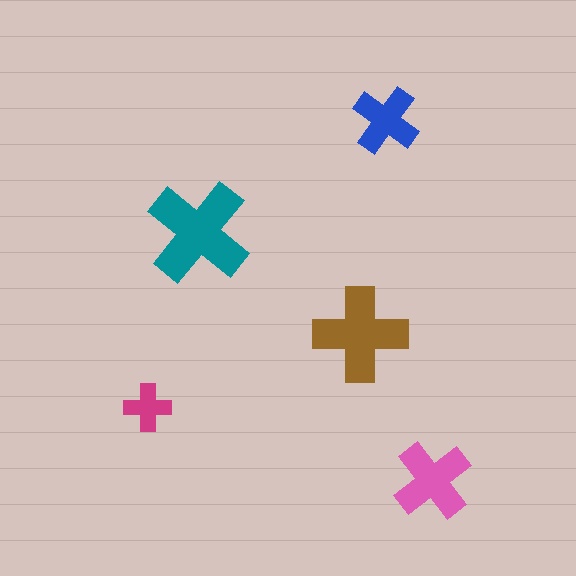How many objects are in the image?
There are 5 objects in the image.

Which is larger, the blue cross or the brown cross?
The brown one.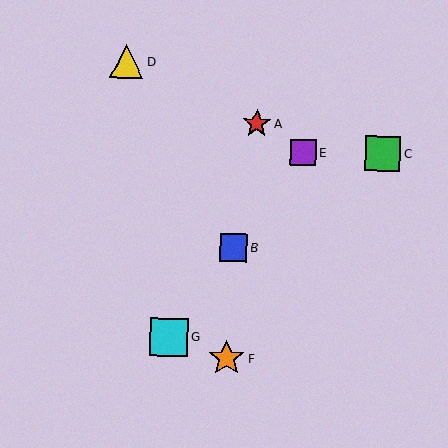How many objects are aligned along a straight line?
3 objects (B, E, G) are aligned along a straight line.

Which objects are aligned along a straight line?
Objects B, E, G are aligned along a straight line.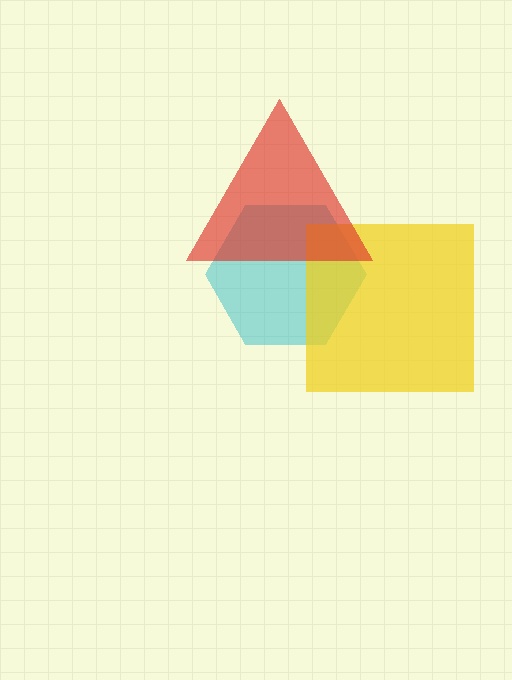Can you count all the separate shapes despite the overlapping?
Yes, there are 3 separate shapes.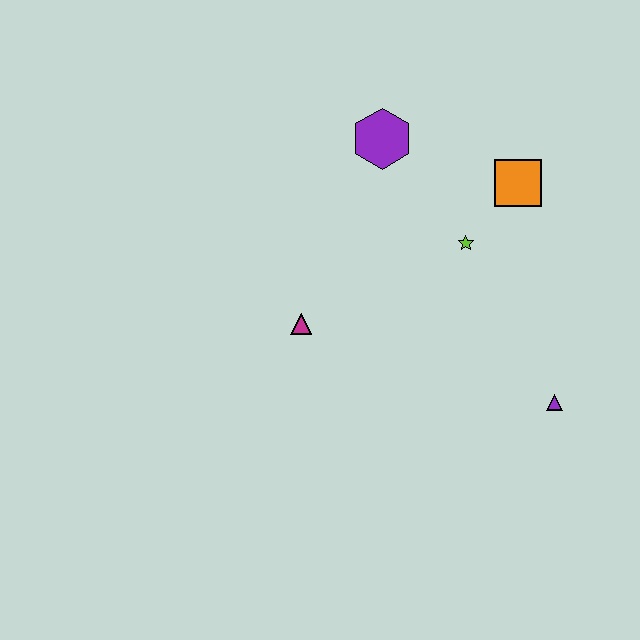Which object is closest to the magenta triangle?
The lime star is closest to the magenta triangle.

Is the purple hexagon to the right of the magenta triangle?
Yes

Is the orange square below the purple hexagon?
Yes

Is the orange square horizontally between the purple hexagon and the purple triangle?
Yes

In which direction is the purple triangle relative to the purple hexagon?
The purple triangle is below the purple hexagon.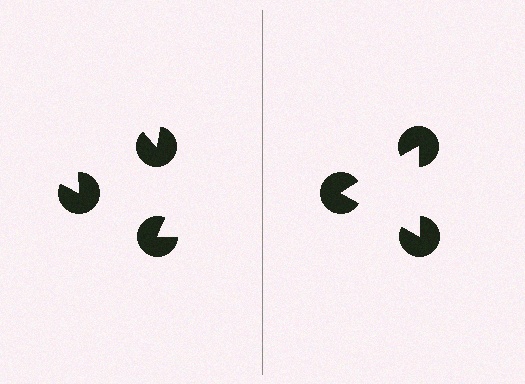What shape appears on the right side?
An illusory triangle.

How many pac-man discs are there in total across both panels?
6 — 3 on each side.